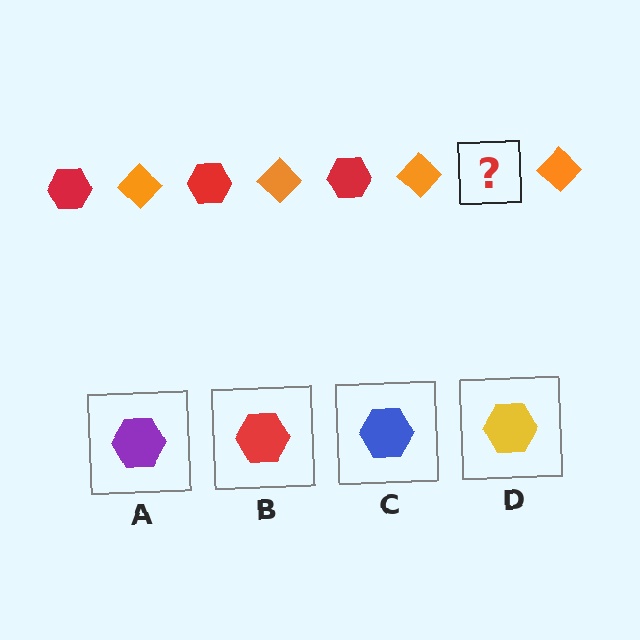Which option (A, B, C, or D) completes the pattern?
B.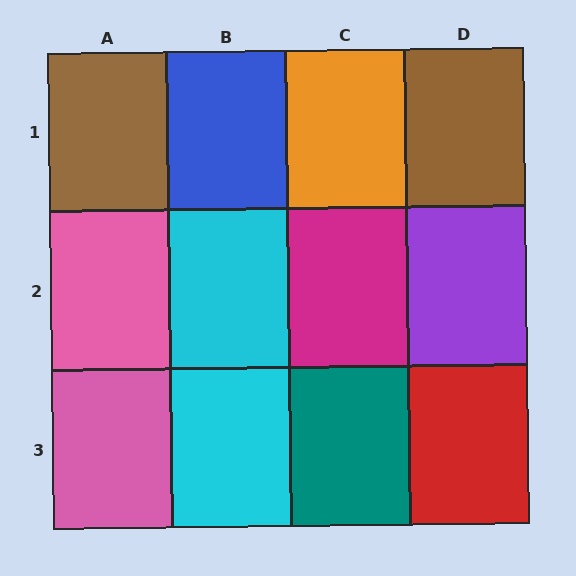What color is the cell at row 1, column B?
Blue.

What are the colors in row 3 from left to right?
Pink, cyan, teal, red.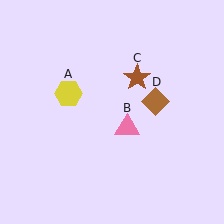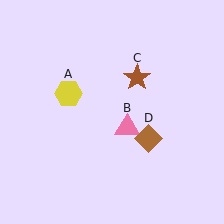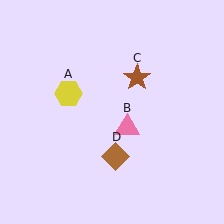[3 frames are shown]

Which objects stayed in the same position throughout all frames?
Yellow hexagon (object A) and pink triangle (object B) and brown star (object C) remained stationary.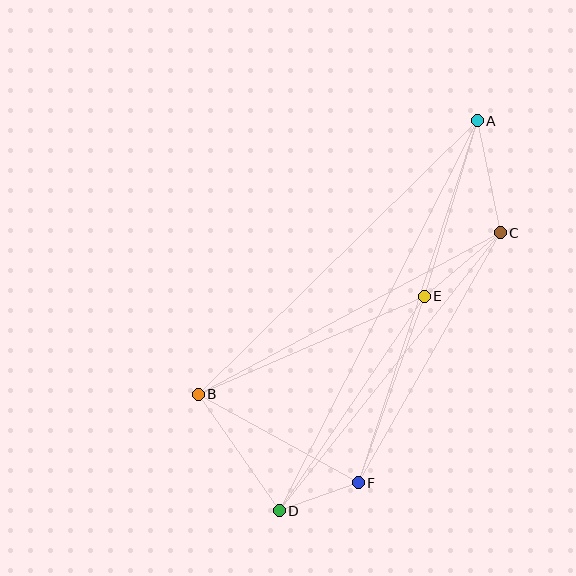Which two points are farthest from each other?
Points A and D are farthest from each other.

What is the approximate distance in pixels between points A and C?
The distance between A and C is approximately 115 pixels.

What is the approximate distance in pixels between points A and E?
The distance between A and E is approximately 183 pixels.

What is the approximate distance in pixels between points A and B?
The distance between A and B is approximately 391 pixels.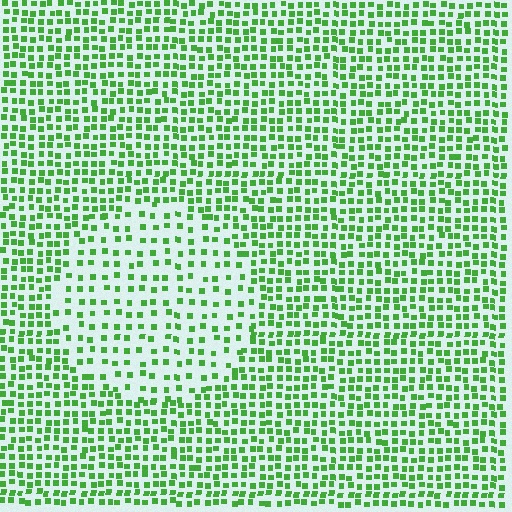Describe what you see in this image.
The image contains small green elements arranged at two different densities. A circle-shaped region is visible where the elements are less densely packed than the surrounding area.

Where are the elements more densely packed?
The elements are more densely packed outside the circle boundary.